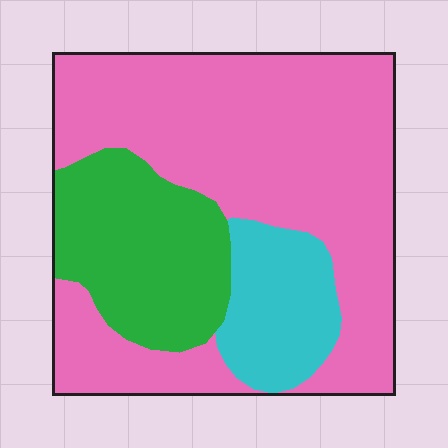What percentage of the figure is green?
Green takes up about one quarter (1/4) of the figure.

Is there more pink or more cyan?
Pink.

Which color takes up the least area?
Cyan, at roughly 15%.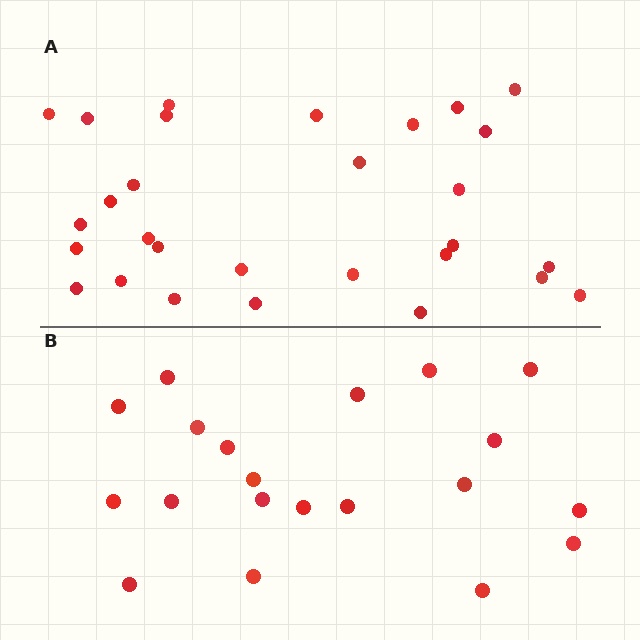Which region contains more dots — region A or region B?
Region A (the top region) has more dots.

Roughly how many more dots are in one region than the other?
Region A has roughly 8 or so more dots than region B.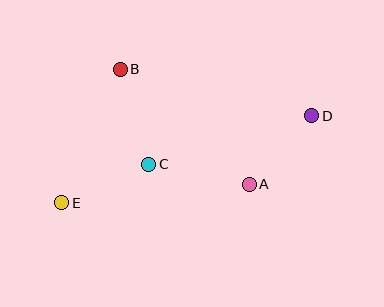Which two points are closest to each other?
Points A and D are closest to each other.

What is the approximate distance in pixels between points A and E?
The distance between A and E is approximately 188 pixels.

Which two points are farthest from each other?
Points D and E are farthest from each other.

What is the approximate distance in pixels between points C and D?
The distance between C and D is approximately 170 pixels.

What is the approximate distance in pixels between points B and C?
The distance between B and C is approximately 99 pixels.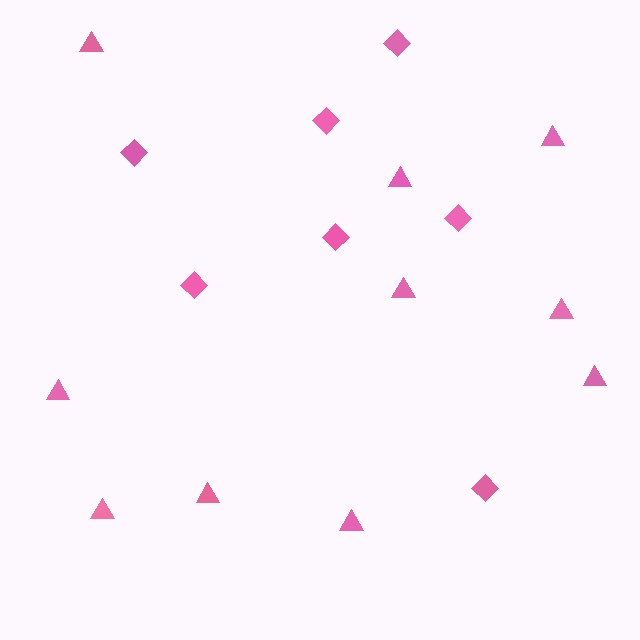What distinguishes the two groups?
There are 2 groups: one group of triangles (10) and one group of diamonds (7).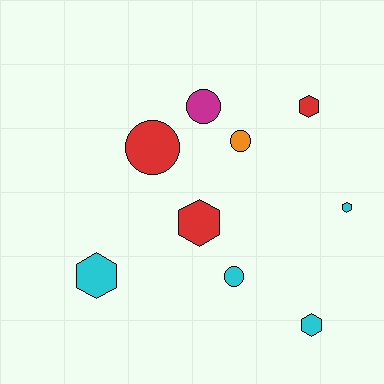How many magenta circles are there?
There is 1 magenta circle.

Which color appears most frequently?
Cyan, with 4 objects.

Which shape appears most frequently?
Hexagon, with 5 objects.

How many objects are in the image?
There are 9 objects.